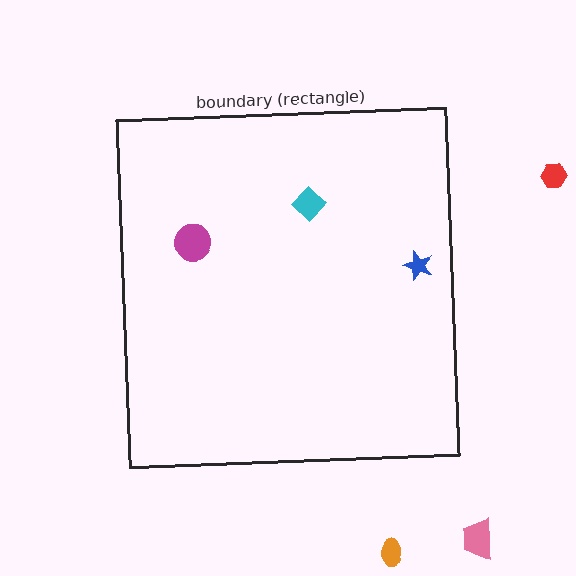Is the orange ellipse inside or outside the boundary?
Outside.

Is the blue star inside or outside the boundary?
Inside.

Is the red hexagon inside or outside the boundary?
Outside.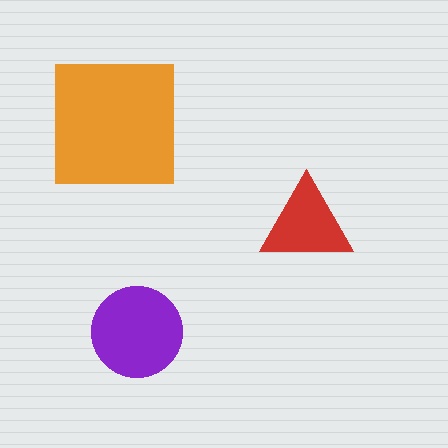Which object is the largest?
The orange square.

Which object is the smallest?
The red triangle.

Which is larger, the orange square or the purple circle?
The orange square.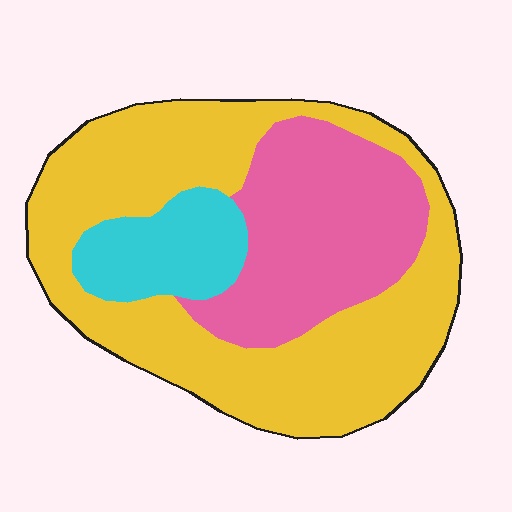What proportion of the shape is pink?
Pink covers roughly 30% of the shape.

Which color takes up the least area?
Cyan, at roughly 15%.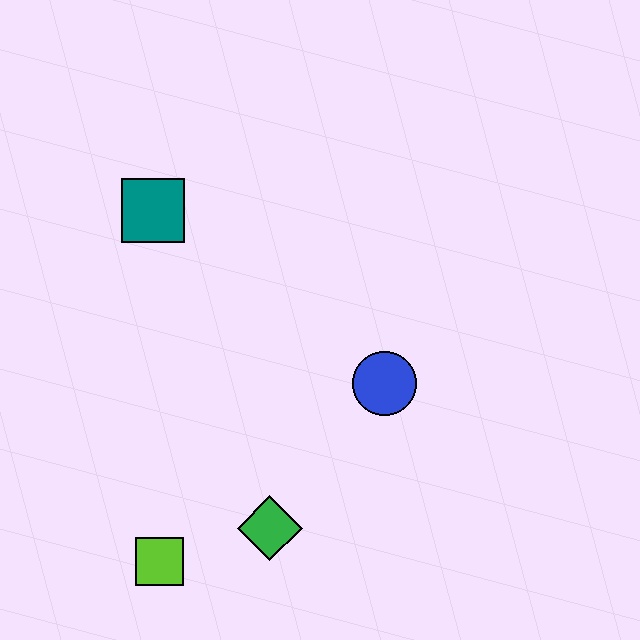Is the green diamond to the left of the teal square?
No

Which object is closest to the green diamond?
The lime square is closest to the green diamond.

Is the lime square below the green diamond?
Yes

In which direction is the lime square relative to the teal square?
The lime square is below the teal square.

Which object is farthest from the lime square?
The teal square is farthest from the lime square.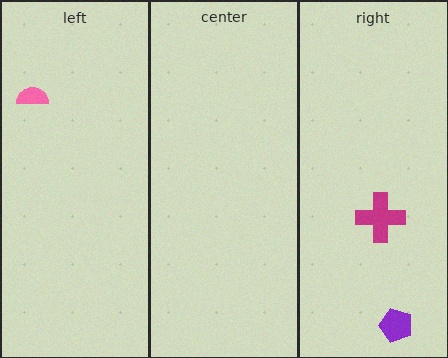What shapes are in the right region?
The magenta cross, the purple pentagon.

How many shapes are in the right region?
2.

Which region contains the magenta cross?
The right region.